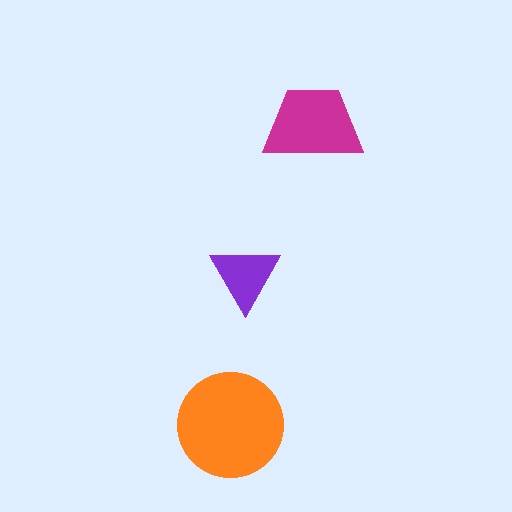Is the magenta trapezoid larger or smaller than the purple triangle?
Larger.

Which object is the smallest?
The purple triangle.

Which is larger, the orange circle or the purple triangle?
The orange circle.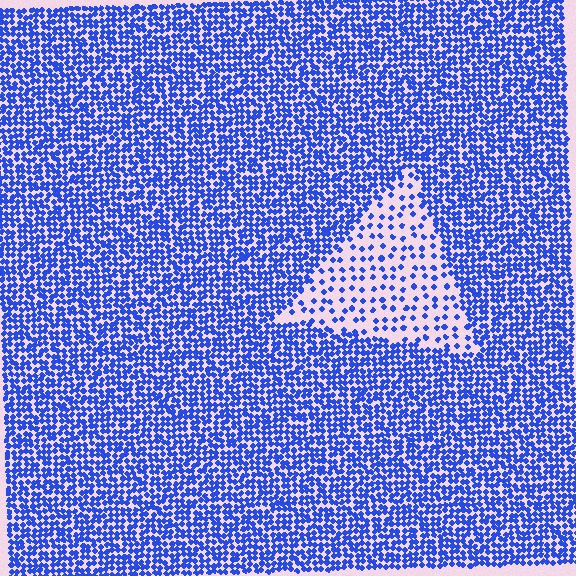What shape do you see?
I see a triangle.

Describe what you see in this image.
The image contains small blue elements arranged at two different densities. A triangle-shaped region is visible where the elements are less densely packed than the surrounding area.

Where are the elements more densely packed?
The elements are more densely packed outside the triangle boundary.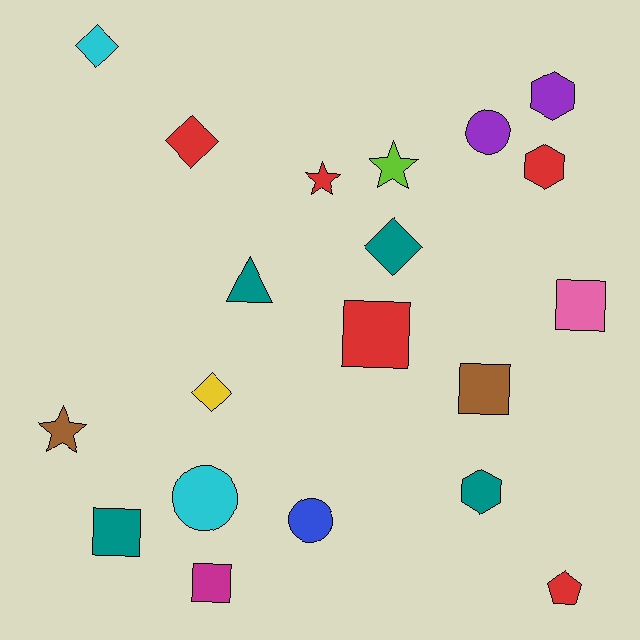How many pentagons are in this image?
There is 1 pentagon.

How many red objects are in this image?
There are 5 red objects.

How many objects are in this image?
There are 20 objects.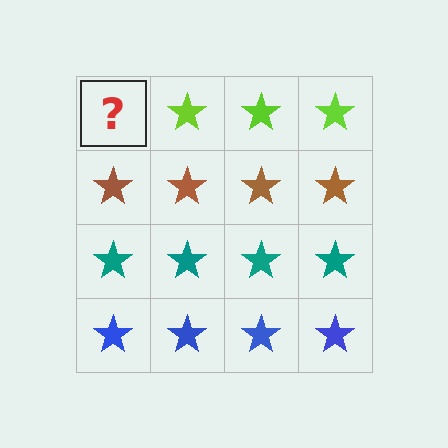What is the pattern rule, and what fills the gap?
The rule is that each row has a consistent color. The gap should be filled with a lime star.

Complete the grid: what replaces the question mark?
The question mark should be replaced with a lime star.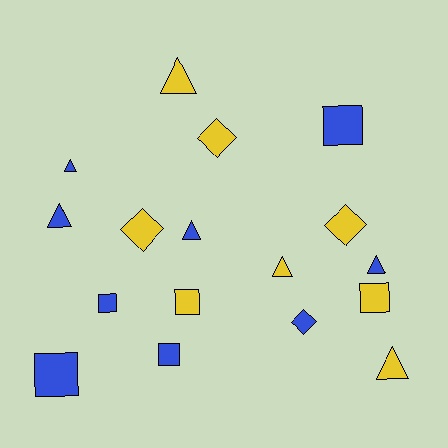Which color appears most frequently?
Blue, with 9 objects.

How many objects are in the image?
There are 17 objects.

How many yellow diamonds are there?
There are 3 yellow diamonds.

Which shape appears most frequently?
Triangle, with 7 objects.